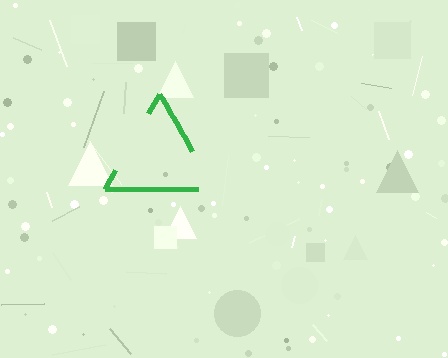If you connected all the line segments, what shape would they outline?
They would outline a triangle.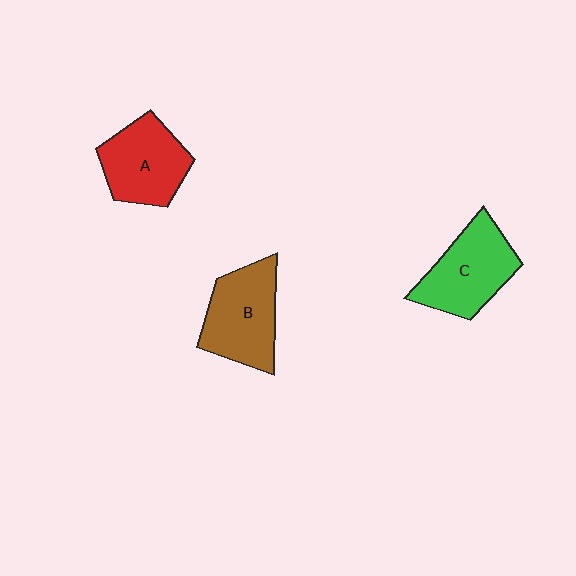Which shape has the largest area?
Shape B (brown).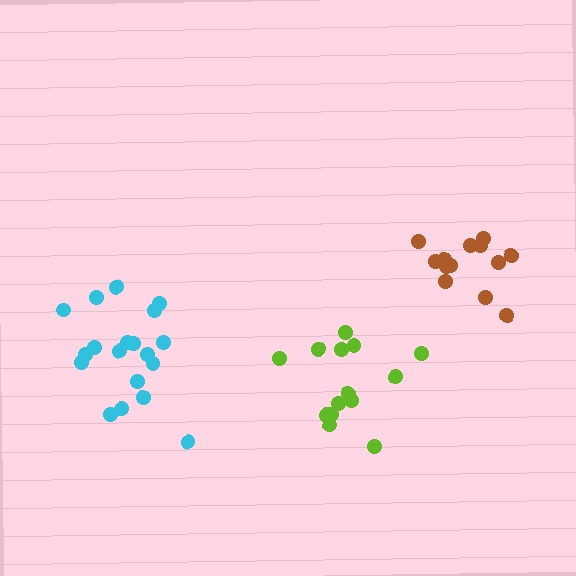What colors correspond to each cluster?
The clusters are colored: lime, brown, cyan.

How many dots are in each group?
Group 1: 14 dots, Group 2: 13 dots, Group 3: 19 dots (46 total).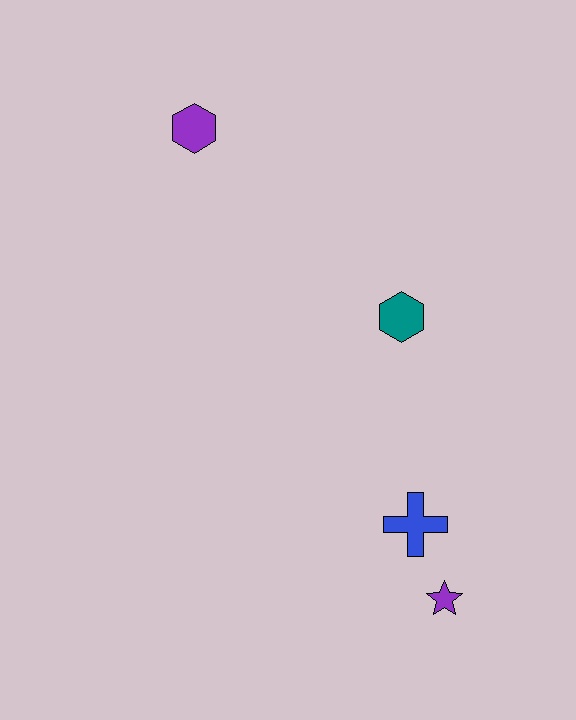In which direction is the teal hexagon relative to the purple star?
The teal hexagon is above the purple star.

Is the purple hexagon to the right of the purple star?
No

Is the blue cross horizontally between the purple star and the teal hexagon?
Yes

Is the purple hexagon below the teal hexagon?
No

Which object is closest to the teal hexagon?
The blue cross is closest to the teal hexagon.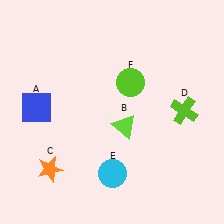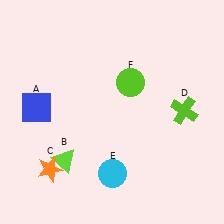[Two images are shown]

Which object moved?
The lime triangle (B) moved left.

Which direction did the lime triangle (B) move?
The lime triangle (B) moved left.